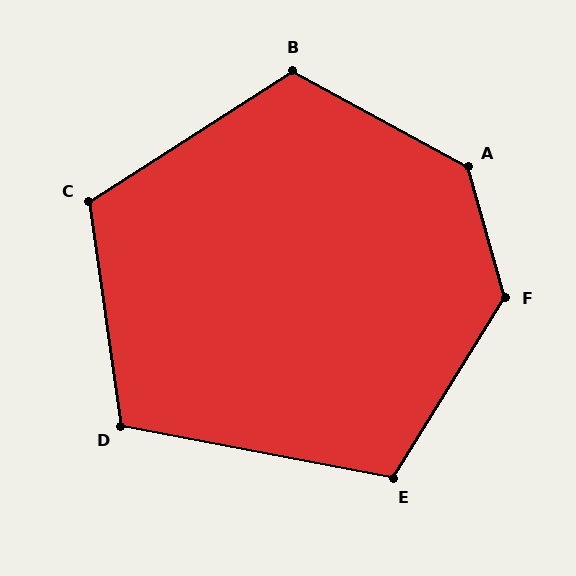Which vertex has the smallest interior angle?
D, at approximately 109 degrees.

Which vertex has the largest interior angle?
A, at approximately 134 degrees.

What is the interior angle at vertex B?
Approximately 119 degrees (obtuse).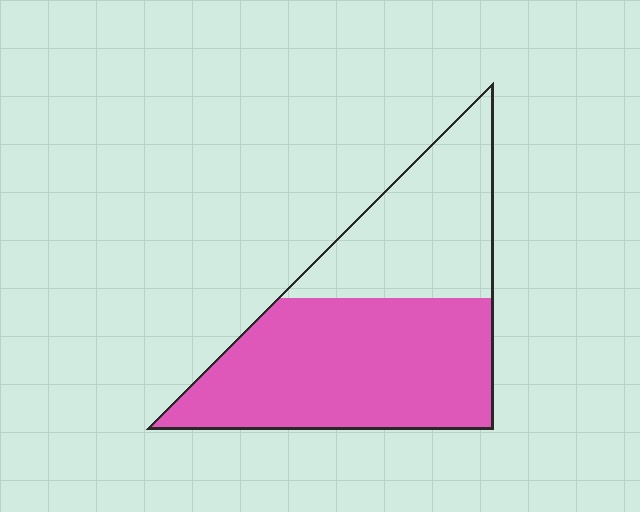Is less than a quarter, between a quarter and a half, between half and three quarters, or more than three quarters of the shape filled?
Between half and three quarters.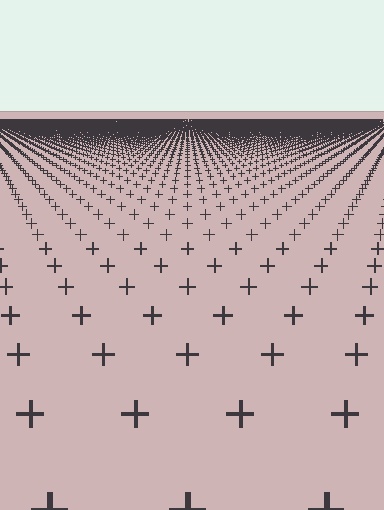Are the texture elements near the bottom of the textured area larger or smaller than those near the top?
Larger. Near the bottom, elements are closer to the viewer and appear at a bigger on-screen size.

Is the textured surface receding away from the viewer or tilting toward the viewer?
The surface is receding away from the viewer. Texture elements get smaller and denser toward the top.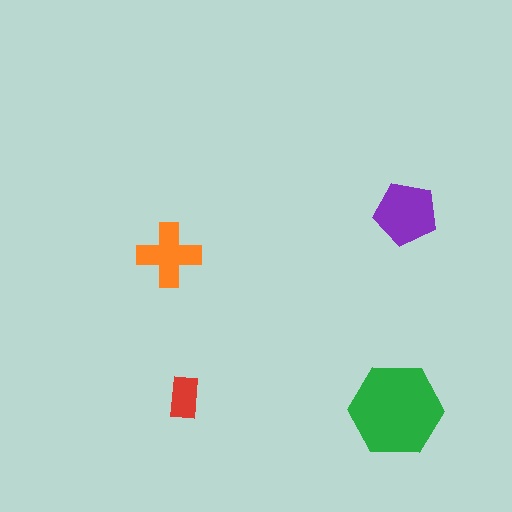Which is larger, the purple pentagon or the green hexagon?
The green hexagon.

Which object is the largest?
The green hexagon.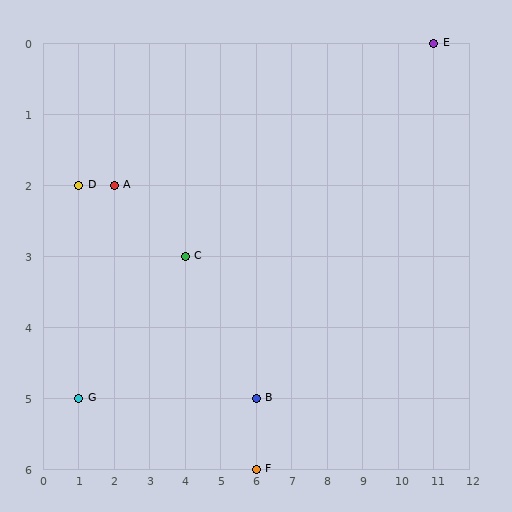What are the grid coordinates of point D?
Point D is at grid coordinates (1, 2).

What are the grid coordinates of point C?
Point C is at grid coordinates (4, 3).